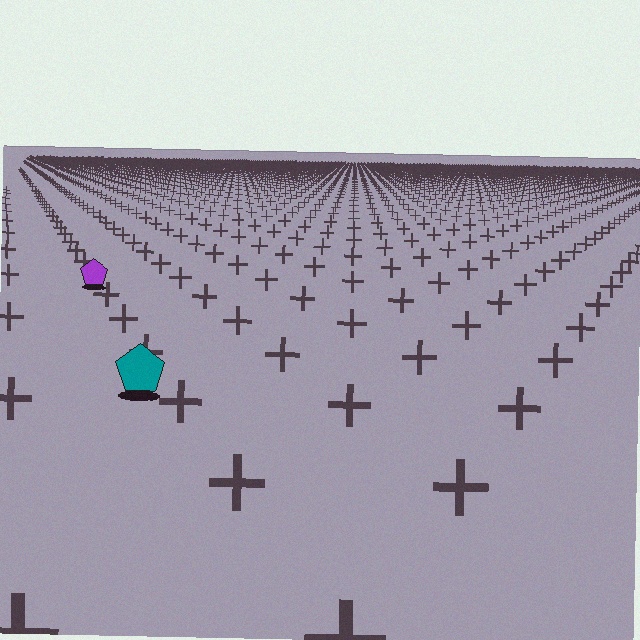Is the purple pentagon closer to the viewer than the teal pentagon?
No. The teal pentagon is closer — you can tell from the texture gradient: the ground texture is coarser near it.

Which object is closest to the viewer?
The teal pentagon is closest. The texture marks near it are larger and more spread out.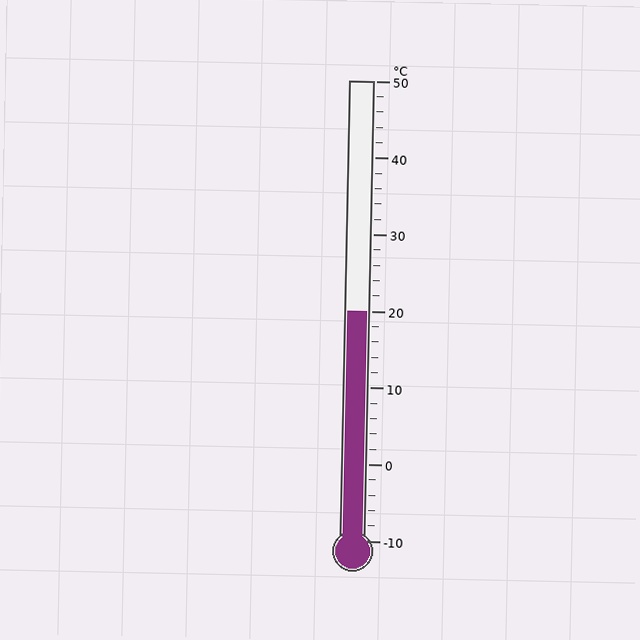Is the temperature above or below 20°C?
The temperature is at 20°C.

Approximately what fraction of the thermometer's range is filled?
The thermometer is filled to approximately 50% of its range.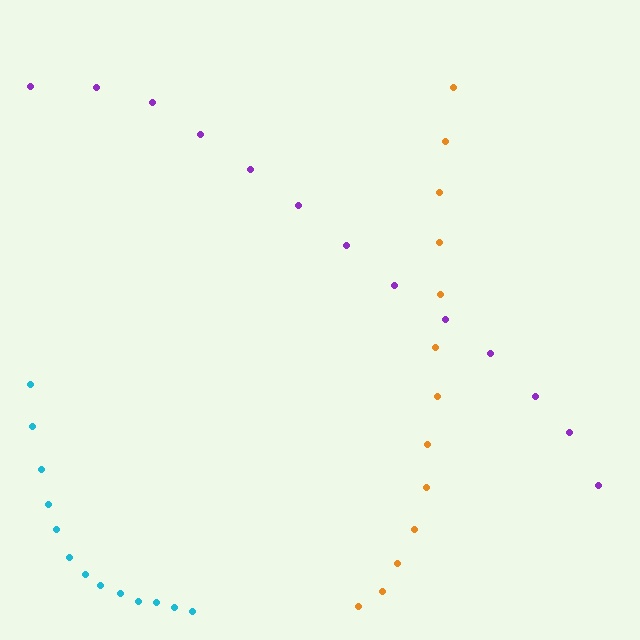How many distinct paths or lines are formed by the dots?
There are 3 distinct paths.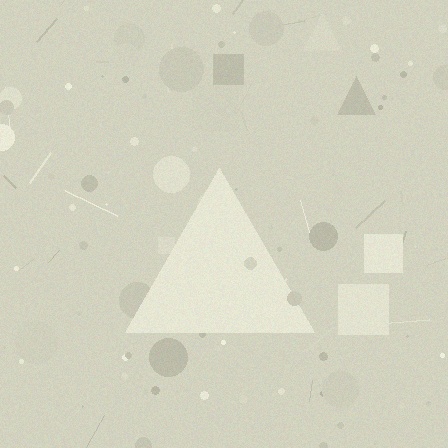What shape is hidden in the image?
A triangle is hidden in the image.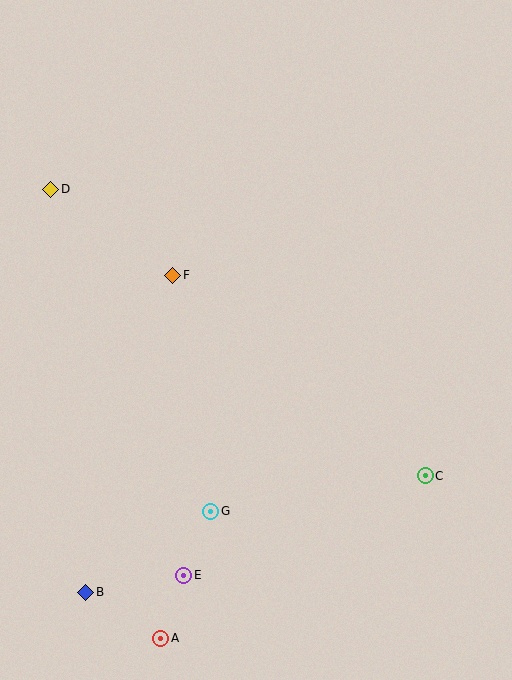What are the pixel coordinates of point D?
Point D is at (51, 189).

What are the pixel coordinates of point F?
Point F is at (173, 275).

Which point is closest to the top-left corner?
Point D is closest to the top-left corner.